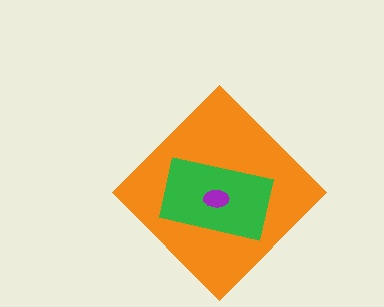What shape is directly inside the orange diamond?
The green rectangle.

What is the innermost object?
The purple ellipse.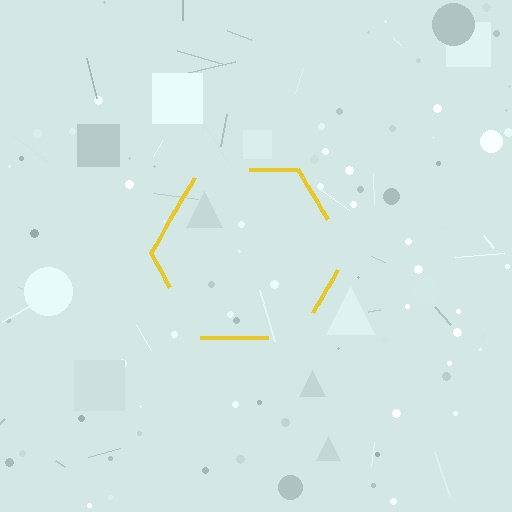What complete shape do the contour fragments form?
The contour fragments form a hexagon.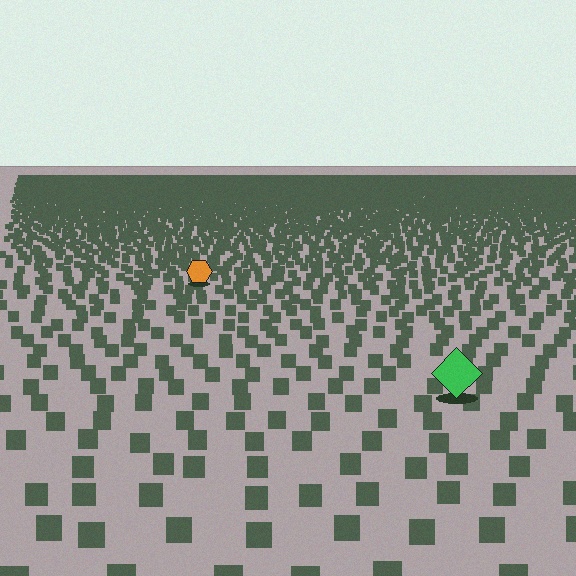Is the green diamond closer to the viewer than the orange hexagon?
Yes. The green diamond is closer — you can tell from the texture gradient: the ground texture is coarser near it.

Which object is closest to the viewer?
The green diamond is closest. The texture marks near it are larger and more spread out.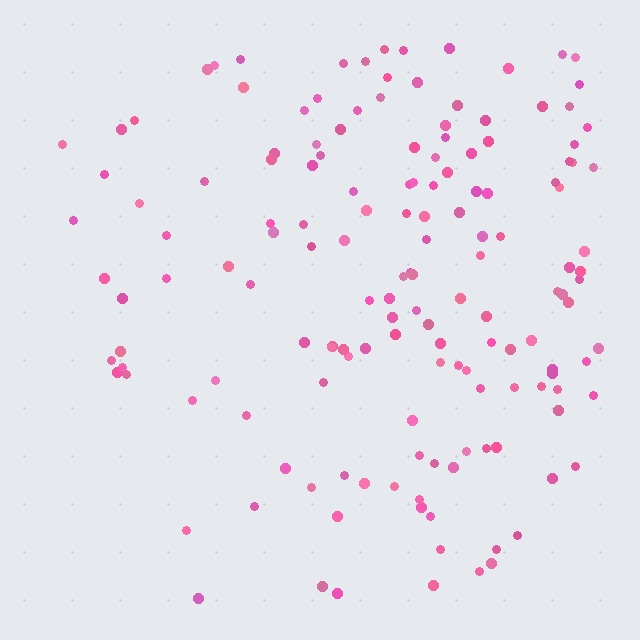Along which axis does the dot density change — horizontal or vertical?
Horizontal.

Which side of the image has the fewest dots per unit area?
The left.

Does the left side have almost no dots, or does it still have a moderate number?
Still a moderate number, just noticeably fewer than the right.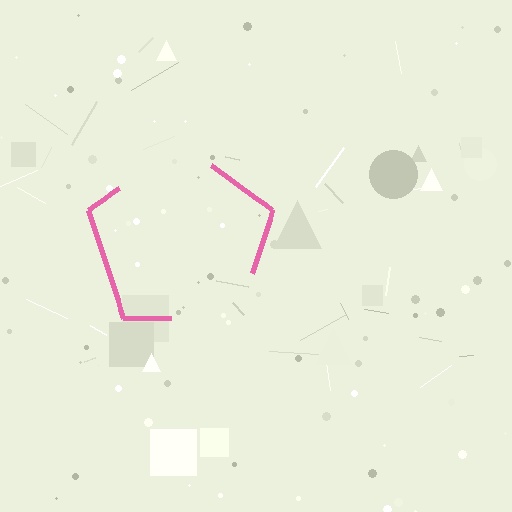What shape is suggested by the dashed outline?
The dashed outline suggests a pentagon.